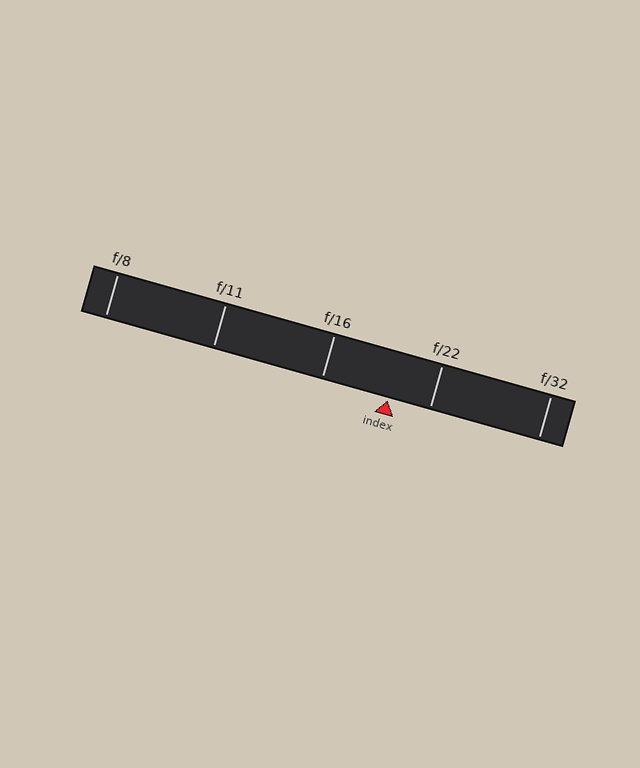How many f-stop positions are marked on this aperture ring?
There are 5 f-stop positions marked.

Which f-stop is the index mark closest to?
The index mark is closest to f/22.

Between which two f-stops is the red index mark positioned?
The index mark is between f/16 and f/22.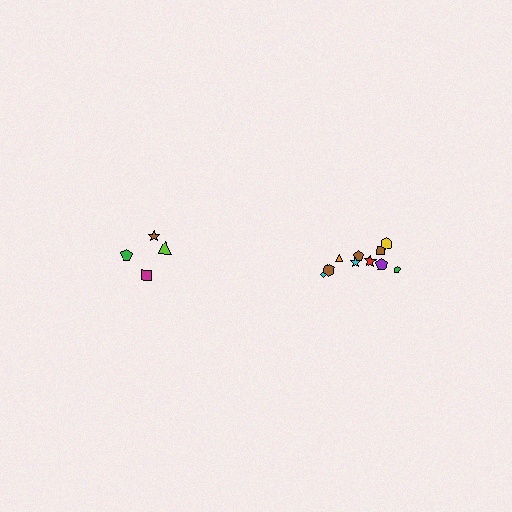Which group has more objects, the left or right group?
The right group.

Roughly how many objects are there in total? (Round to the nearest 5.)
Roughly 15 objects in total.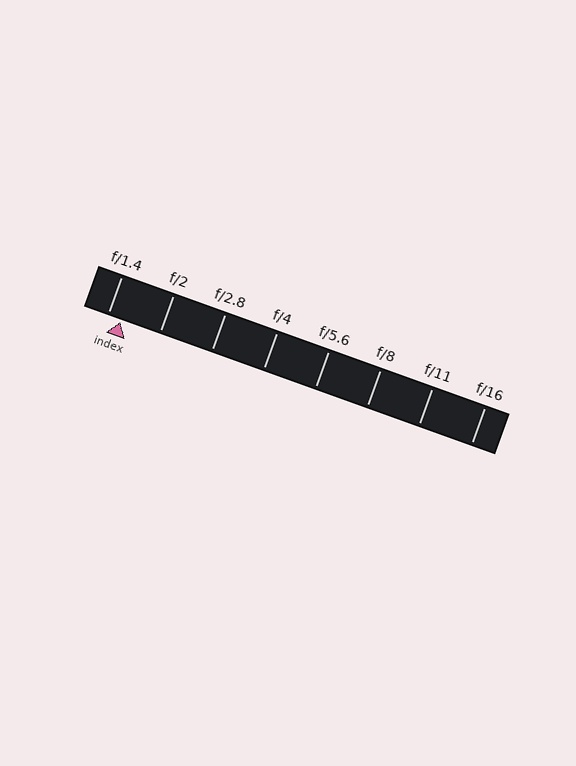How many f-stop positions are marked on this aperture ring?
There are 8 f-stop positions marked.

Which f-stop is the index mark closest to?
The index mark is closest to f/1.4.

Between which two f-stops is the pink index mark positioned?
The index mark is between f/1.4 and f/2.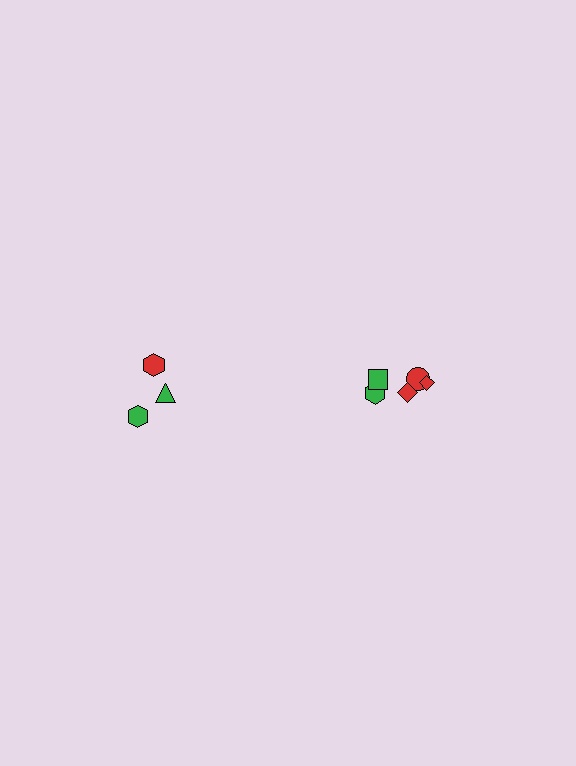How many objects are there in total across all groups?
There are 8 objects.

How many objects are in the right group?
There are 5 objects.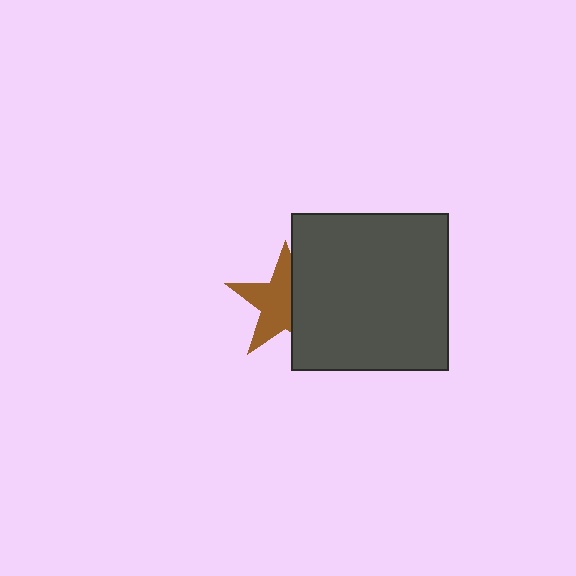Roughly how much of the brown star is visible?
About half of it is visible (roughly 61%).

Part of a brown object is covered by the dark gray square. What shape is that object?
It is a star.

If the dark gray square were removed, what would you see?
You would see the complete brown star.